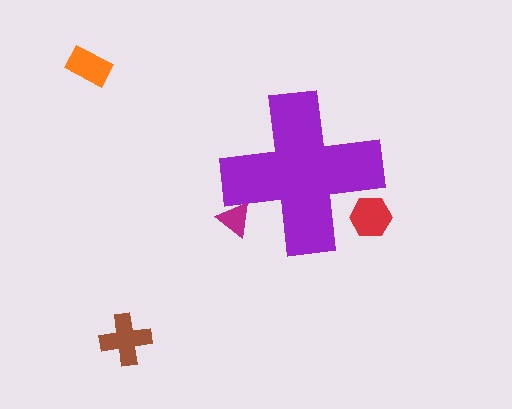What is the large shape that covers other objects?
A purple cross.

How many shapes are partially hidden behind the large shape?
2 shapes are partially hidden.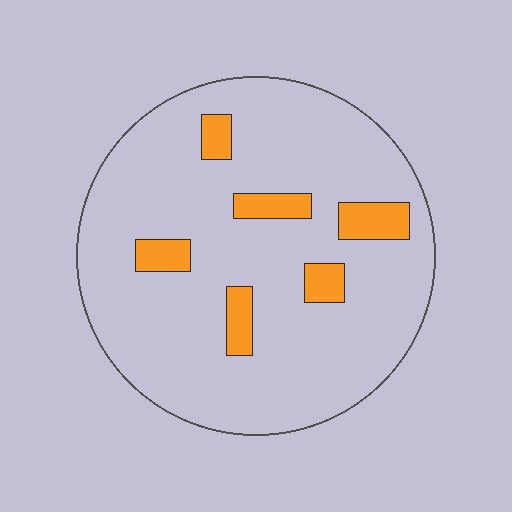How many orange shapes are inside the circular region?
6.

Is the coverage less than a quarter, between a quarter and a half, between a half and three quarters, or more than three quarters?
Less than a quarter.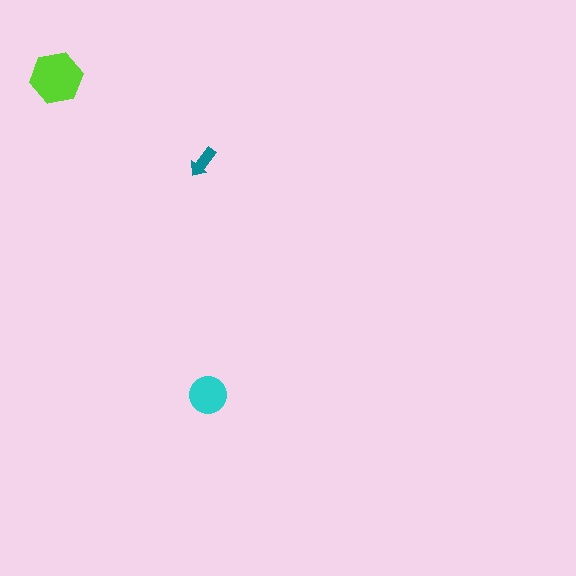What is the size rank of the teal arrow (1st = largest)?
3rd.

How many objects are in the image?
There are 3 objects in the image.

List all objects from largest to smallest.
The lime hexagon, the cyan circle, the teal arrow.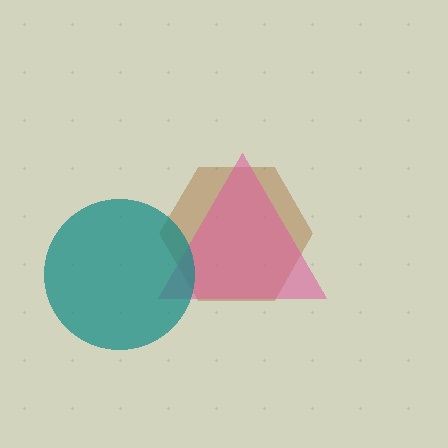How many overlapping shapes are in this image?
There are 3 overlapping shapes in the image.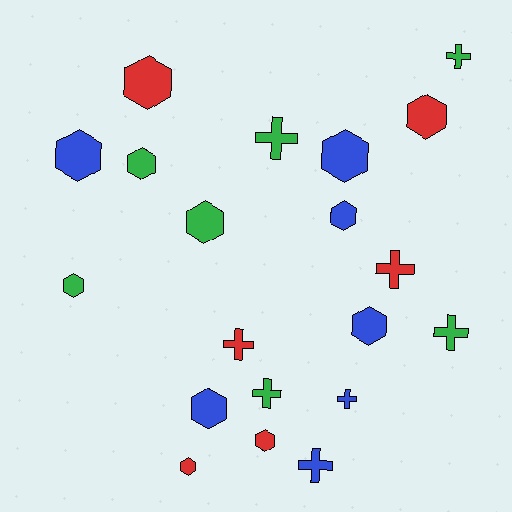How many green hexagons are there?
There are 3 green hexagons.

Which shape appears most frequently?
Hexagon, with 12 objects.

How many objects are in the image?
There are 20 objects.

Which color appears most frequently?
Green, with 7 objects.